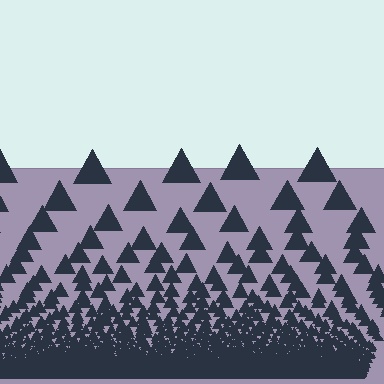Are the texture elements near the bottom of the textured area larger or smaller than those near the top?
Smaller. The gradient is inverted — elements near the bottom are smaller and denser.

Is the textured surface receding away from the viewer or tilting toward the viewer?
The surface appears to tilt toward the viewer. Texture elements get larger and sparser toward the top.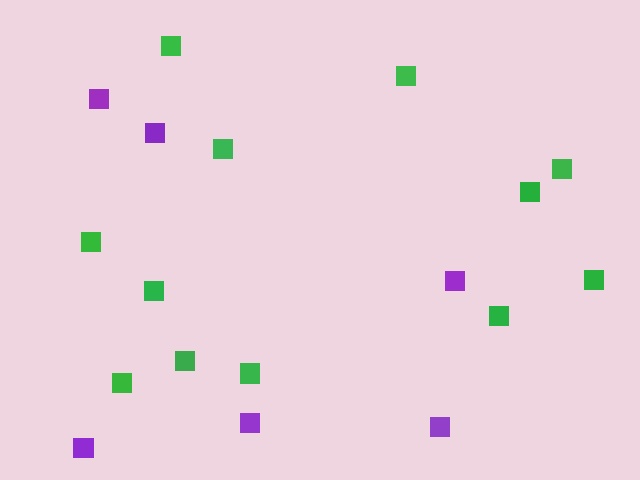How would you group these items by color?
There are 2 groups: one group of purple squares (6) and one group of green squares (12).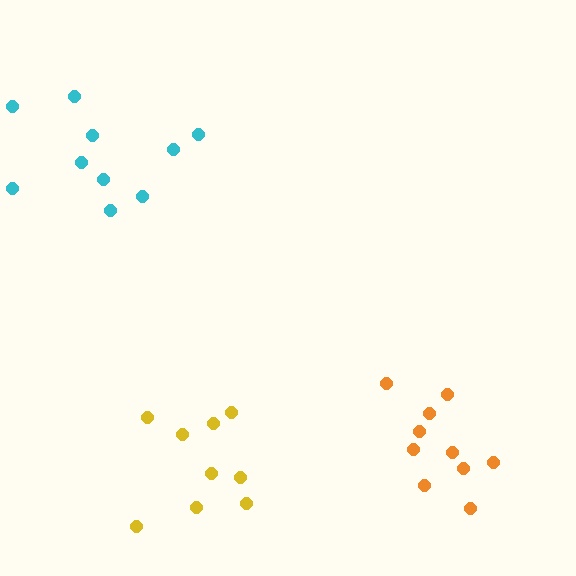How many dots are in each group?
Group 1: 9 dots, Group 2: 10 dots, Group 3: 10 dots (29 total).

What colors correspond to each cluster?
The clusters are colored: yellow, orange, cyan.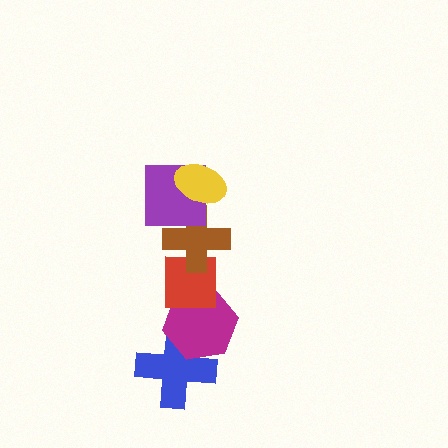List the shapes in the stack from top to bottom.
From top to bottom: the yellow ellipse, the purple square, the brown cross, the red square, the magenta hexagon, the blue cross.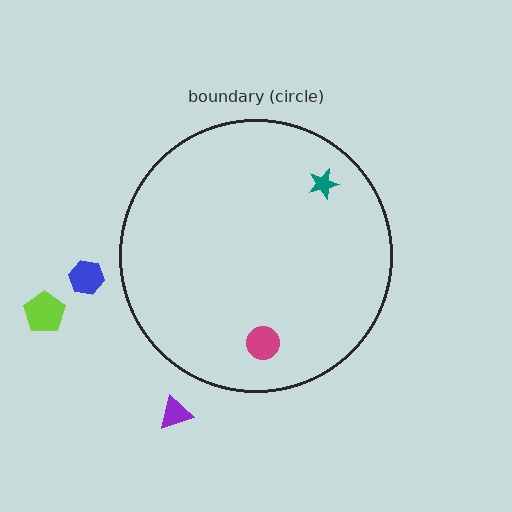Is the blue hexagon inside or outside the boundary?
Outside.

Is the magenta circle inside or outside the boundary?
Inside.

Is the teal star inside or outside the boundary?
Inside.